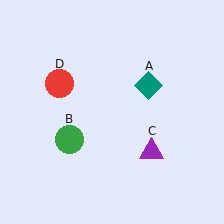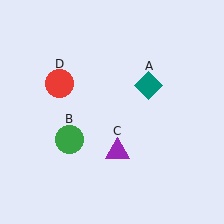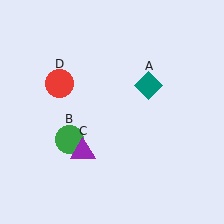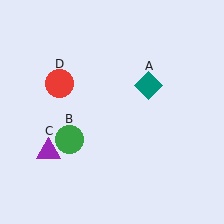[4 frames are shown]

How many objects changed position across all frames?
1 object changed position: purple triangle (object C).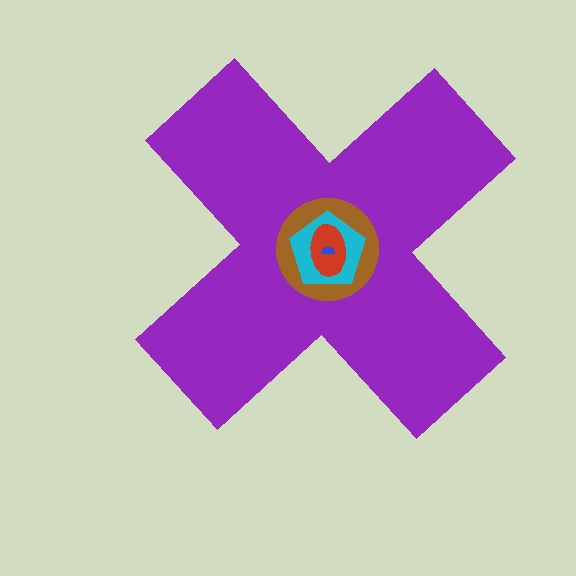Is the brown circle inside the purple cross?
Yes.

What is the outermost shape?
The purple cross.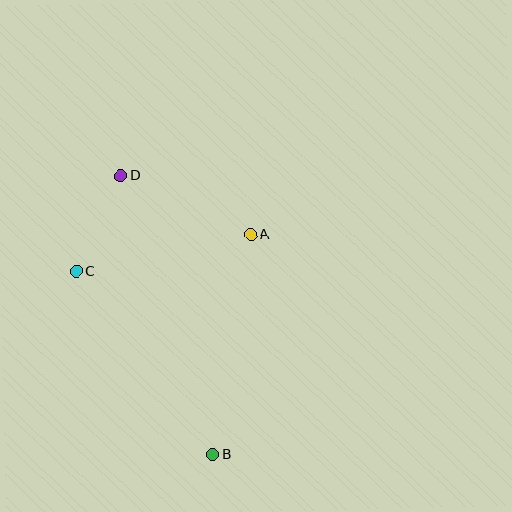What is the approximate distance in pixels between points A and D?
The distance between A and D is approximately 143 pixels.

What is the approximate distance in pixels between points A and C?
The distance between A and C is approximately 178 pixels.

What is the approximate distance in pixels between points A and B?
The distance between A and B is approximately 224 pixels.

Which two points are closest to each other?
Points C and D are closest to each other.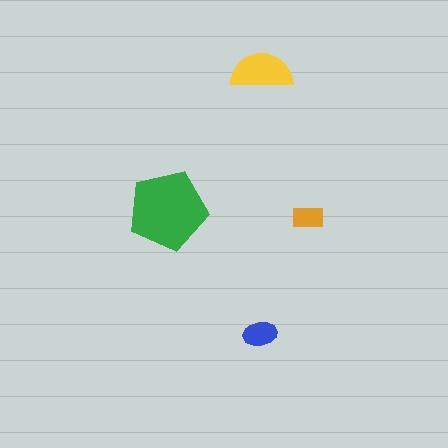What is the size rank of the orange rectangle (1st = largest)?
4th.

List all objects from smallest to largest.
The orange rectangle, the blue ellipse, the yellow semicircle, the green pentagon.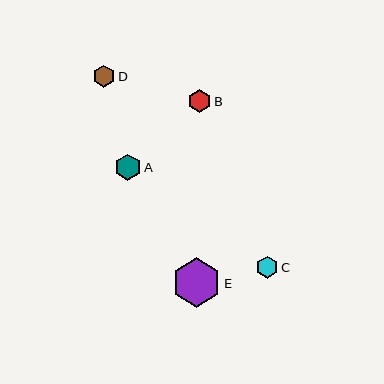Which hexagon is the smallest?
Hexagon D is the smallest with a size of approximately 22 pixels.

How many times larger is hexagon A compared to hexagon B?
Hexagon A is approximately 1.2 times the size of hexagon B.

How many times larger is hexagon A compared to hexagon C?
Hexagon A is approximately 1.2 times the size of hexagon C.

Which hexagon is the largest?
Hexagon E is the largest with a size of approximately 49 pixels.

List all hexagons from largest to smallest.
From largest to smallest: E, A, B, C, D.